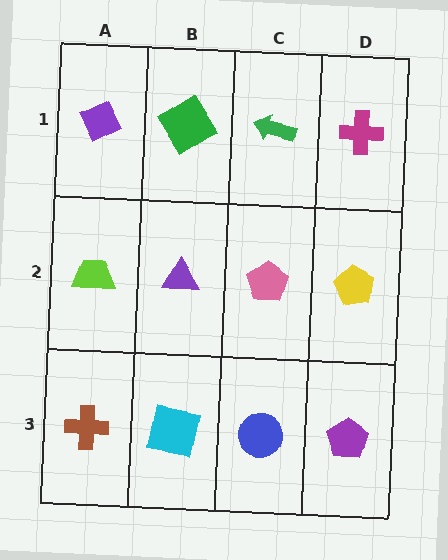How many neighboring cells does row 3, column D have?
2.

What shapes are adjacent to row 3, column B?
A purple triangle (row 2, column B), a brown cross (row 3, column A), a blue circle (row 3, column C).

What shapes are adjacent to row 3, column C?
A pink pentagon (row 2, column C), a cyan square (row 3, column B), a purple pentagon (row 3, column D).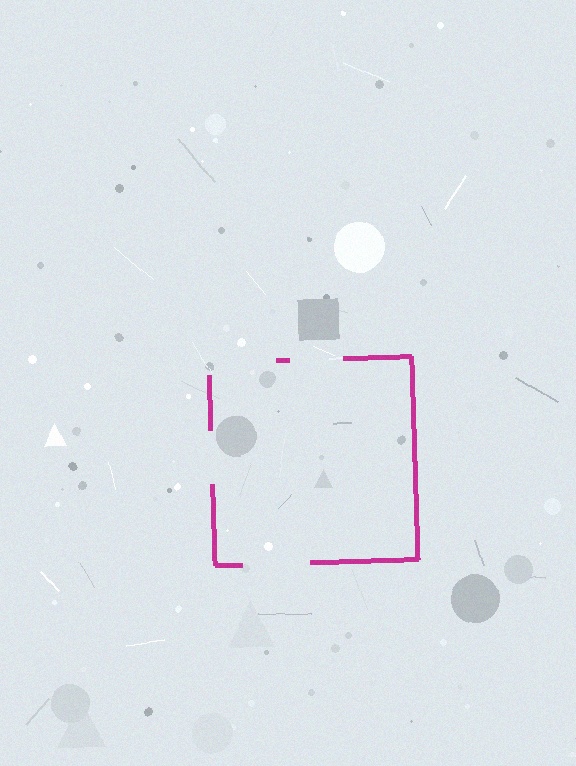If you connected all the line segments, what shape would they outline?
They would outline a square.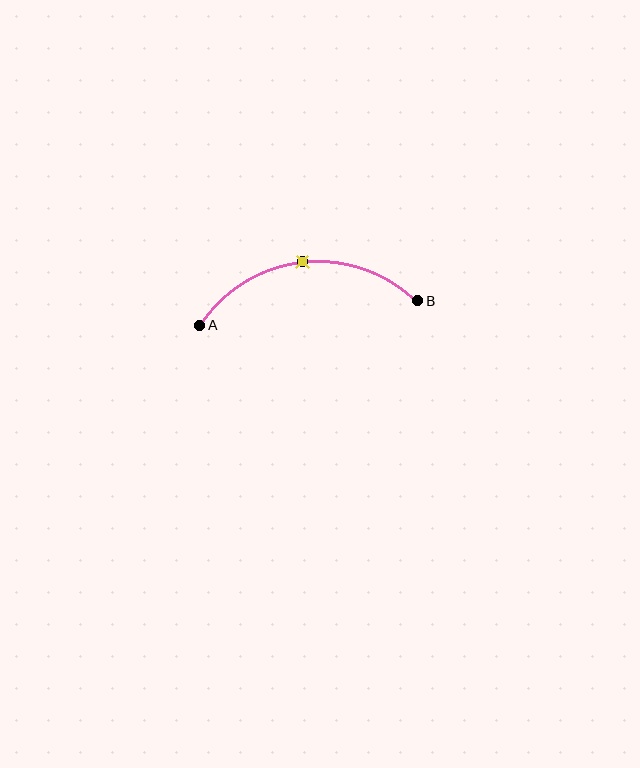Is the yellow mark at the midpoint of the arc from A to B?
Yes. The yellow mark lies on the arc at equal arc-length from both A and B — it is the arc midpoint.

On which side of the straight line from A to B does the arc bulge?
The arc bulges above the straight line connecting A and B.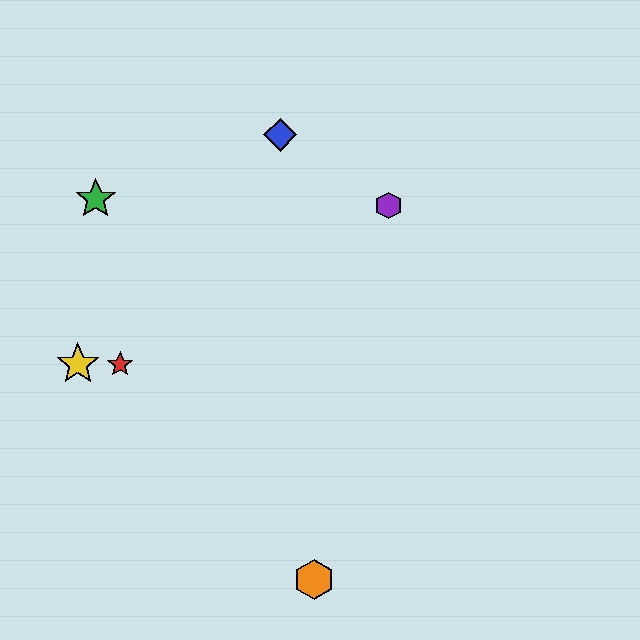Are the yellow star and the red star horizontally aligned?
Yes, both are at y≈364.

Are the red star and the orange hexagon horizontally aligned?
No, the red star is at y≈364 and the orange hexagon is at y≈580.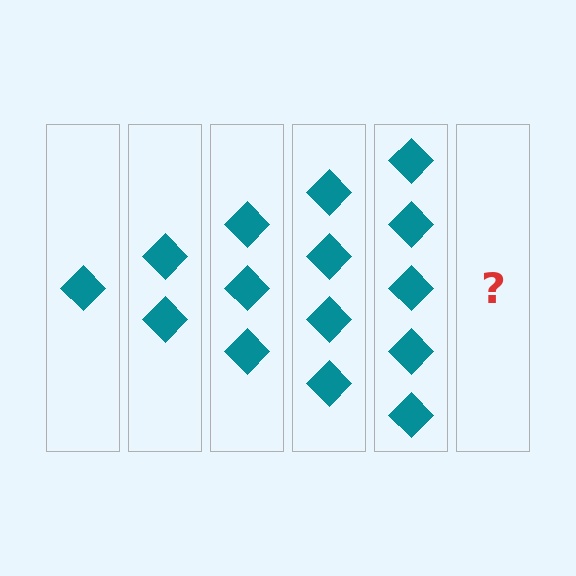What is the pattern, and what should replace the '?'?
The pattern is that each step adds one more diamond. The '?' should be 6 diamonds.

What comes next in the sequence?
The next element should be 6 diamonds.